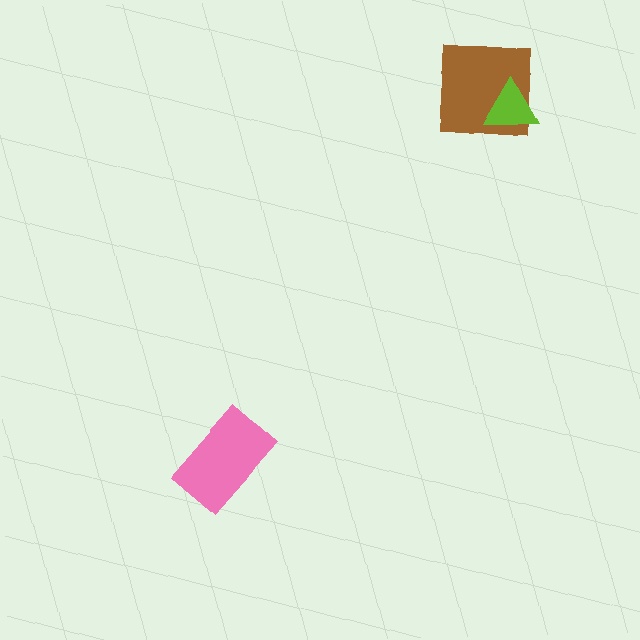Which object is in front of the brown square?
The lime triangle is in front of the brown square.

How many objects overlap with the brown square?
1 object overlaps with the brown square.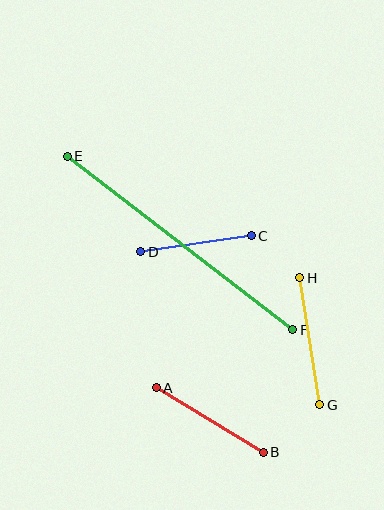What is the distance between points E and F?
The distance is approximately 285 pixels.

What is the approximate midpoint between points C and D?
The midpoint is at approximately (196, 244) pixels.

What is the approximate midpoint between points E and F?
The midpoint is at approximately (180, 243) pixels.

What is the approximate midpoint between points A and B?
The midpoint is at approximately (210, 420) pixels.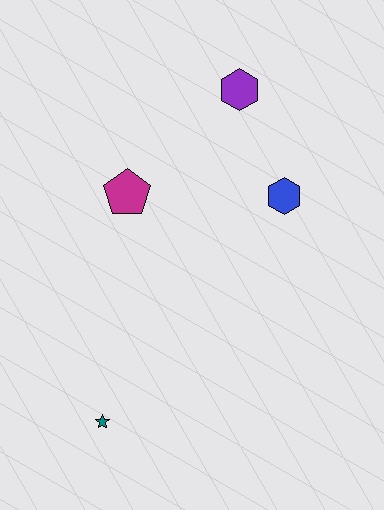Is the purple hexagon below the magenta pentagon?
No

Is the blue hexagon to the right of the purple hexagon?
Yes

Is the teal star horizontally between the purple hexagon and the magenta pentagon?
No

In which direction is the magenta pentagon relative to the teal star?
The magenta pentagon is above the teal star.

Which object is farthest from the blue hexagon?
The teal star is farthest from the blue hexagon.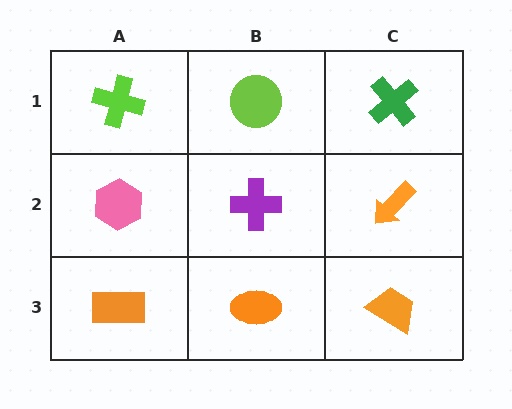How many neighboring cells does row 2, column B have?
4.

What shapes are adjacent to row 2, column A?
A lime cross (row 1, column A), an orange rectangle (row 3, column A), a purple cross (row 2, column B).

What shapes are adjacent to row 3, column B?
A purple cross (row 2, column B), an orange rectangle (row 3, column A), an orange trapezoid (row 3, column C).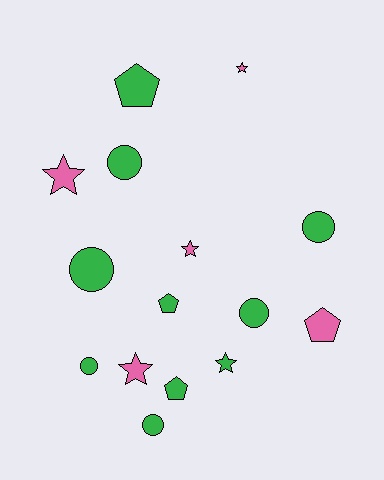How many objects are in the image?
There are 15 objects.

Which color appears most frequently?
Green, with 10 objects.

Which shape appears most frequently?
Circle, with 6 objects.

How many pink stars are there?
There are 4 pink stars.